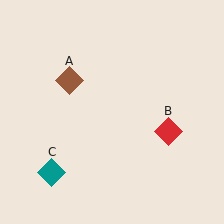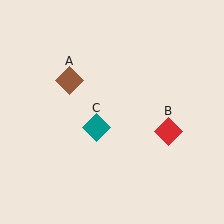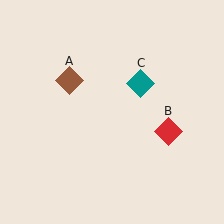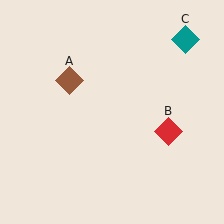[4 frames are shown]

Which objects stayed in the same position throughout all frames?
Brown diamond (object A) and red diamond (object B) remained stationary.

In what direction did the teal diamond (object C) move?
The teal diamond (object C) moved up and to the right.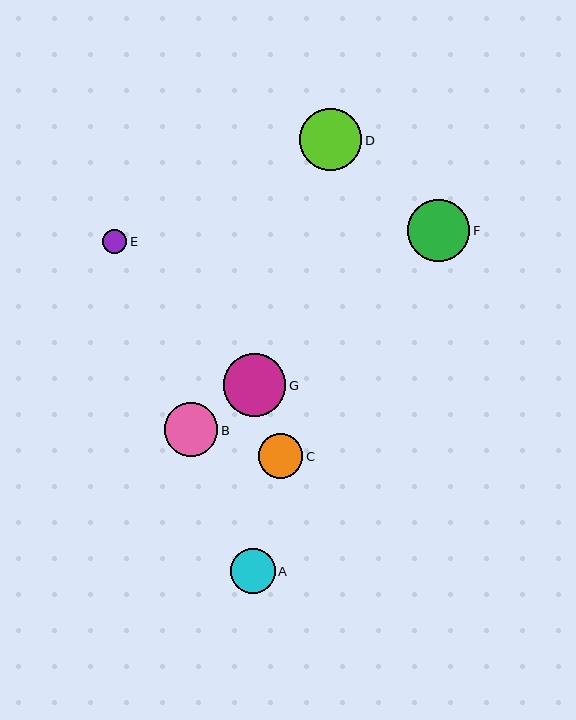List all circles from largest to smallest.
From largest to smallest: D, G, F, B, A, C, E.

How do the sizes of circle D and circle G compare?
Circle D and circle G are approximately the same size.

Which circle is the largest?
Circle D is the largest with a size of approximately 62 pixels.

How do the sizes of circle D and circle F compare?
Circle D and circle F are approximately the same size.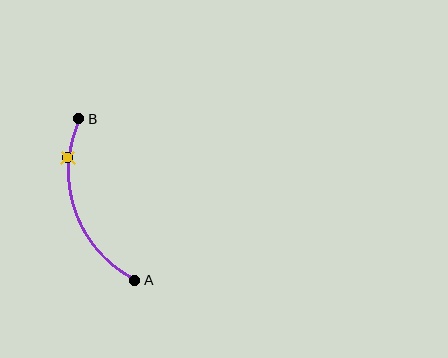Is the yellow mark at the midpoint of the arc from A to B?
No. The yellow mark lies on the arc but is closer to endpoint B. The arc midpoint would be at the point on the curve equidistant along the arc from both A and B.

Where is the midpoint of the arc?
The arc midpoint is the point on the curve farthest from the straight line joining A and B. It sits to the left of that line.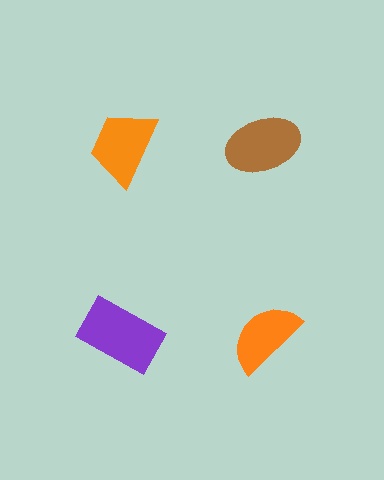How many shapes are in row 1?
2 shapes.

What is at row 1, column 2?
A brown ellipse.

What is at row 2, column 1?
A purple rectangle.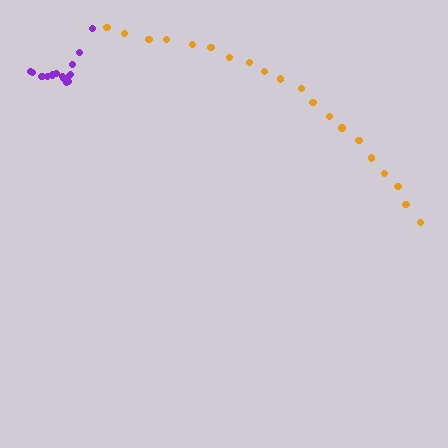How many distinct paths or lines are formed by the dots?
There are 2 distinct paths.